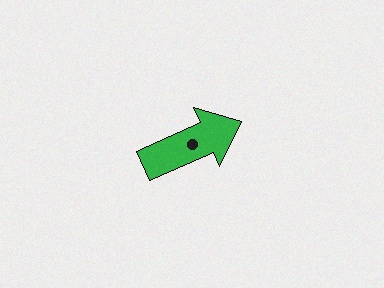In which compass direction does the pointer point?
Northeast.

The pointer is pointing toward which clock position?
Roughly 2 o'clock.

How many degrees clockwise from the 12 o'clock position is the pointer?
Approximately 66 degrees.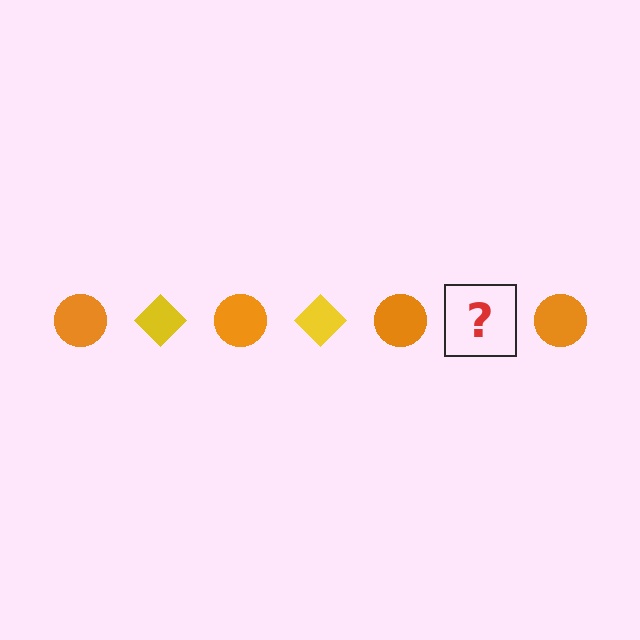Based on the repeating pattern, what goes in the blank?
The blank should be a yellow diamond.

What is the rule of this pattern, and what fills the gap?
The rule is that the pattern alternates between orange circle and yellow diamond. The gap should be filled with a yellow diamond.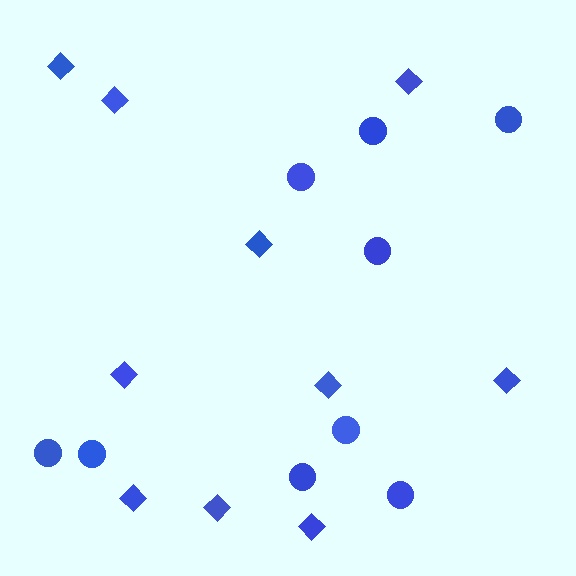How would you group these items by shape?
There are 2 groups: one group of circles (9) and one group of diamonds (10).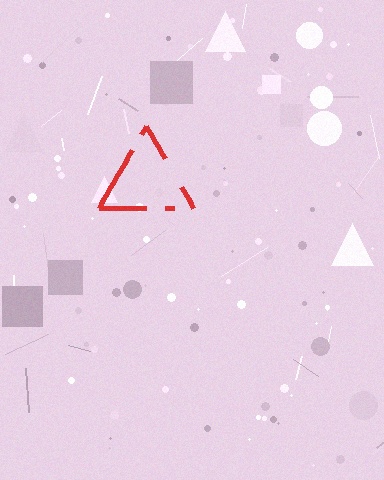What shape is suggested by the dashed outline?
The dashed outline suggests a triangle.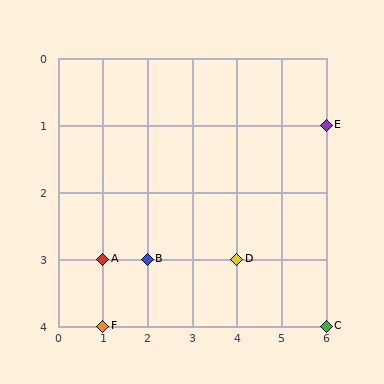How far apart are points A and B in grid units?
Points A and B are 1 column apart.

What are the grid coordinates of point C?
Point C is at grid coordinates (6, 4).